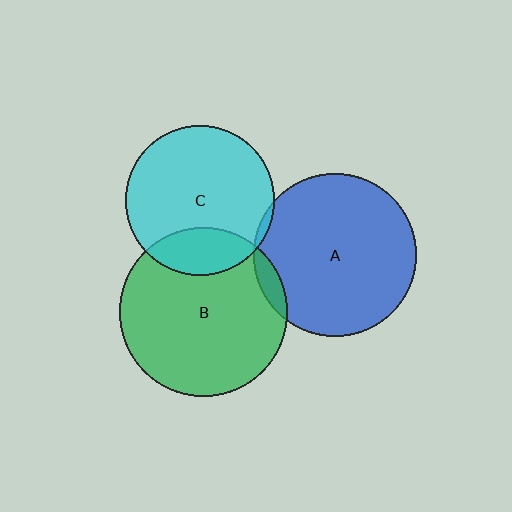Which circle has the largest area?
Circle B (green).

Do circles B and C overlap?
Yes.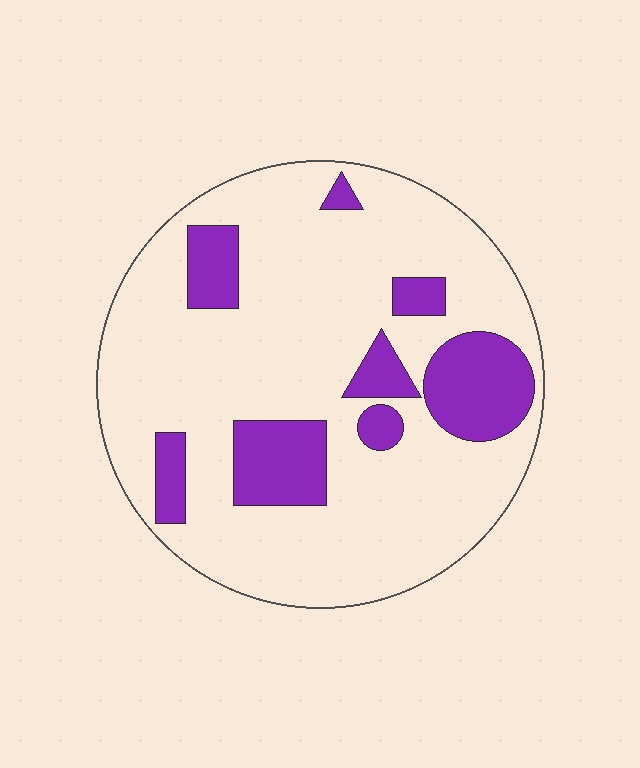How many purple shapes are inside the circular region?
8.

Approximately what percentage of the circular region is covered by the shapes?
Approximately 20%.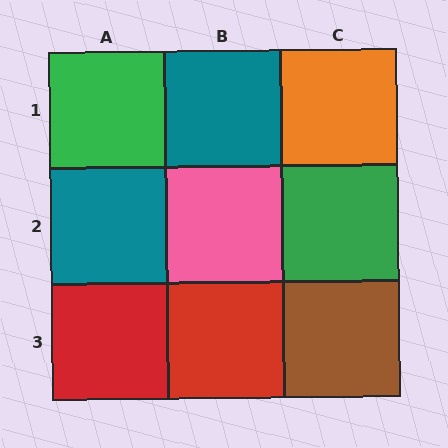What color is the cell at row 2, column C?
Green.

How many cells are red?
2 cells are red.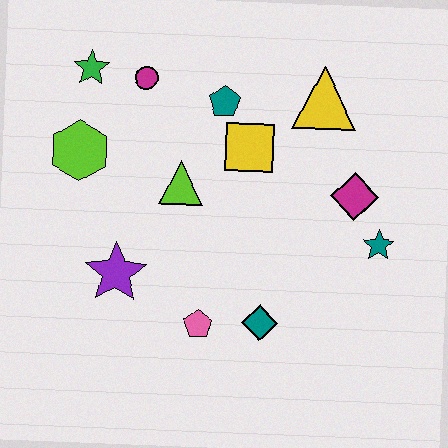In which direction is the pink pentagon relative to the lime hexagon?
The pink pentagon is below the lime hexagon.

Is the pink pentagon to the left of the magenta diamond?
Yes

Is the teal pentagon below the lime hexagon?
No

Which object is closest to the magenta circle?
The green star is closest to the magenta circle.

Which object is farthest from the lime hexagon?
The teal star is farthest from the lime hexagon.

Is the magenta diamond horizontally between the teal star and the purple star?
Yes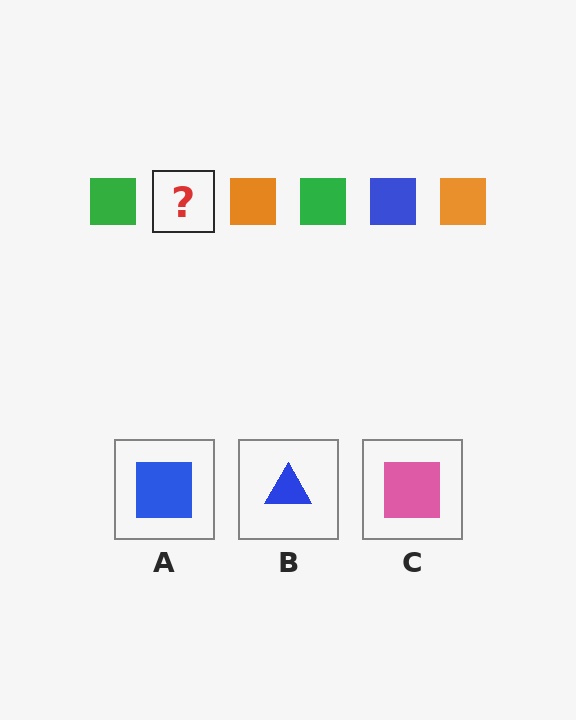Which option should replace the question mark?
Option A.